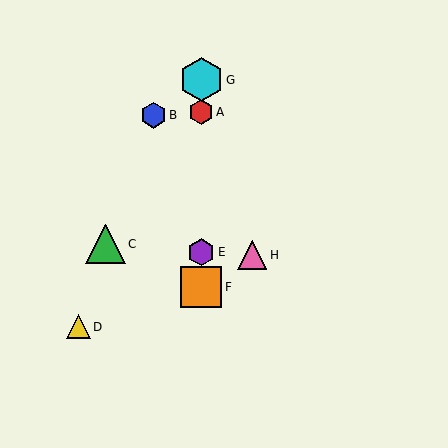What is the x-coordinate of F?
Object F is at x≈201.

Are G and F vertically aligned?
Yes, both are at x≈201.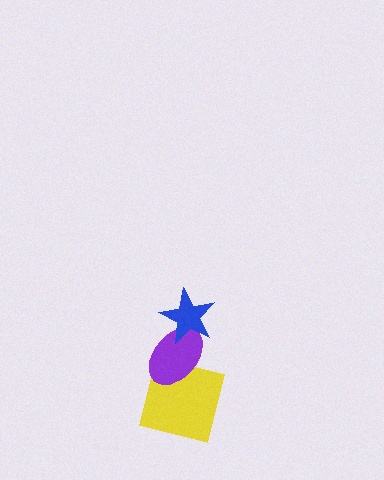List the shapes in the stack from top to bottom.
From top to bottom: the blue star, the purple ellipse, the yellow square.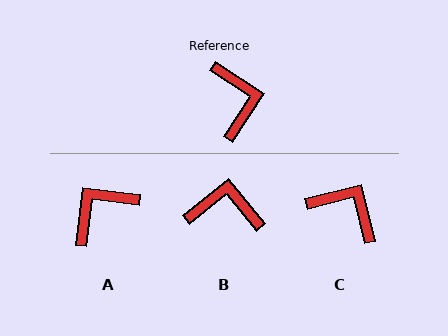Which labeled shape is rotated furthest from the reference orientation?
A, about 116 degrees away.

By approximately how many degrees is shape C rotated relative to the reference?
Approximately 47 degrees counter-clockwise.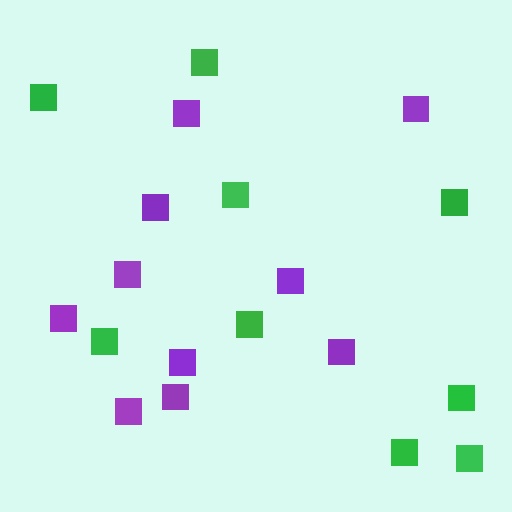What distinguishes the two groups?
There are 2 groups: one group of purple squares (10) and one group of green squares (9).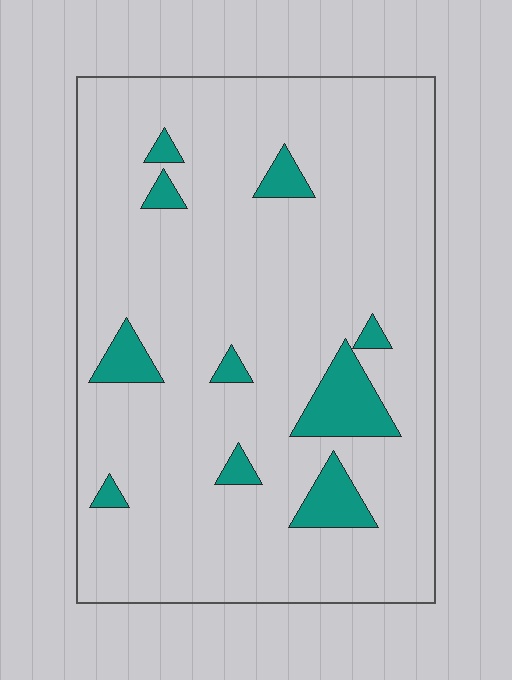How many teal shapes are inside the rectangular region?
10.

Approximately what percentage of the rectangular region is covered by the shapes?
Approximately 10%.